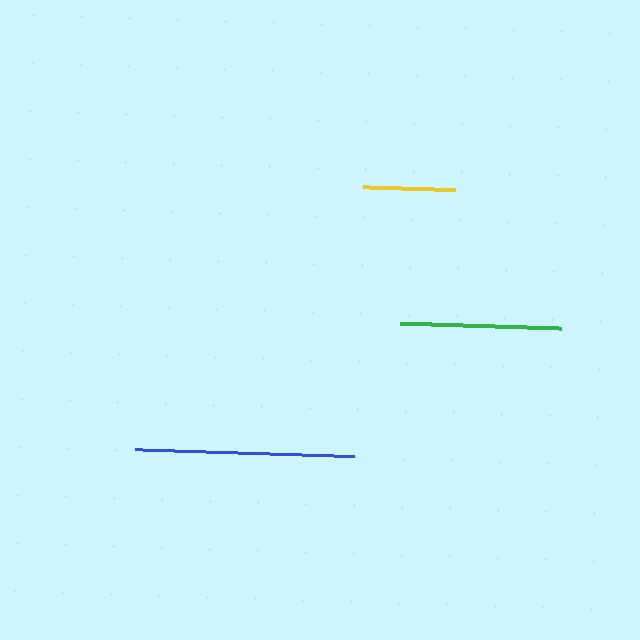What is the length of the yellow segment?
The yellow segment is approximately 93 pixels long.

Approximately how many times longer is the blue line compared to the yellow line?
The blue line is approximately 2.4 times the length of the yellow line.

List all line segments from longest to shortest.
From longest to shortest: blue, green, yellow.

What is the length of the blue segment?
The blue segment is approximately 220 pixels long.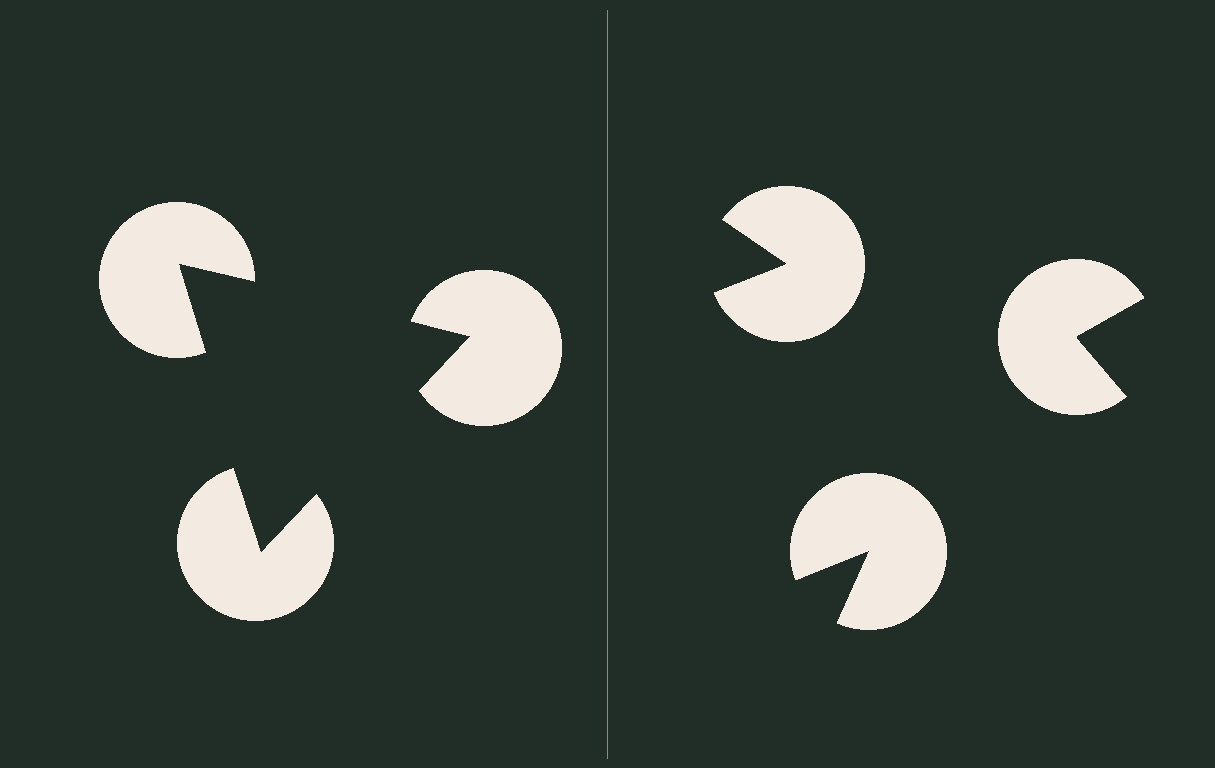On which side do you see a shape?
An illusory triangle appears on the left side. On the right side the wedge cuts are rotated, so no coherent shape forms.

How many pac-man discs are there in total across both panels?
6 — 3 on each side.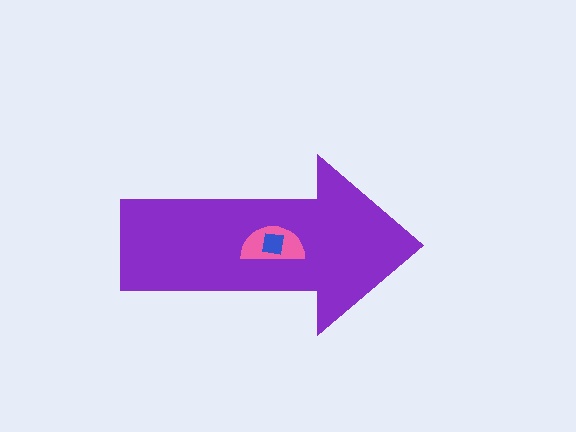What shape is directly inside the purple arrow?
The pink semicircle.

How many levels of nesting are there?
3.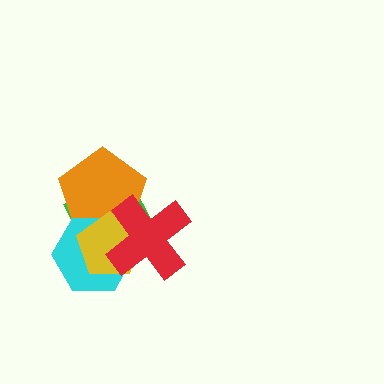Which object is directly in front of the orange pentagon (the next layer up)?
The cyan hexagon is directly in front of the orange pentagon.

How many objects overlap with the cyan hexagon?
4 objects overlap with the cyan hexagon.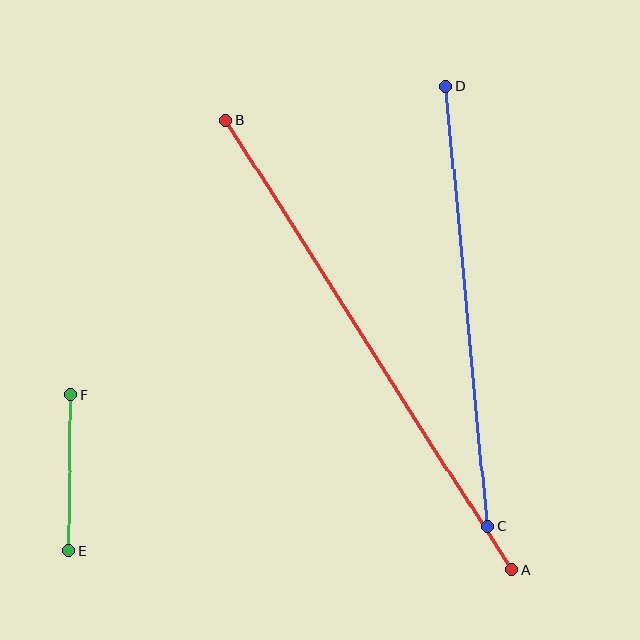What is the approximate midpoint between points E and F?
The midpoint is at approximately (70, 472) pixels.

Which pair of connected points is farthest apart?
Points A and B are farthest apart.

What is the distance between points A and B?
The distance is approximately 532 pixels.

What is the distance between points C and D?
The distance is approximately 443 pixels.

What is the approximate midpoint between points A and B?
The midpoint is at approximately (369, 345) pixels.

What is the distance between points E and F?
The distance is approximately 156 pixels.